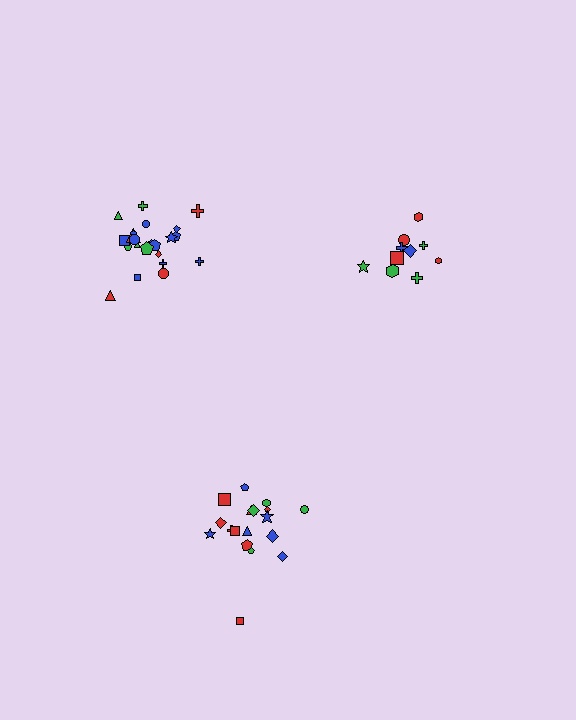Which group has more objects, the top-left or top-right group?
The top-left group.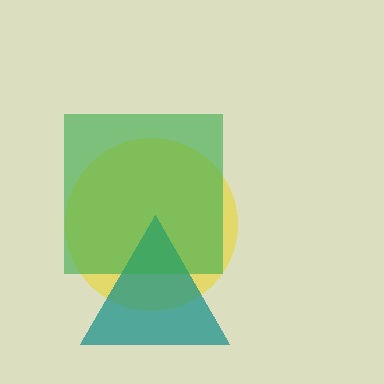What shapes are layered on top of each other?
The layered shapes are: a yellow circle, a teal triangle, a green square.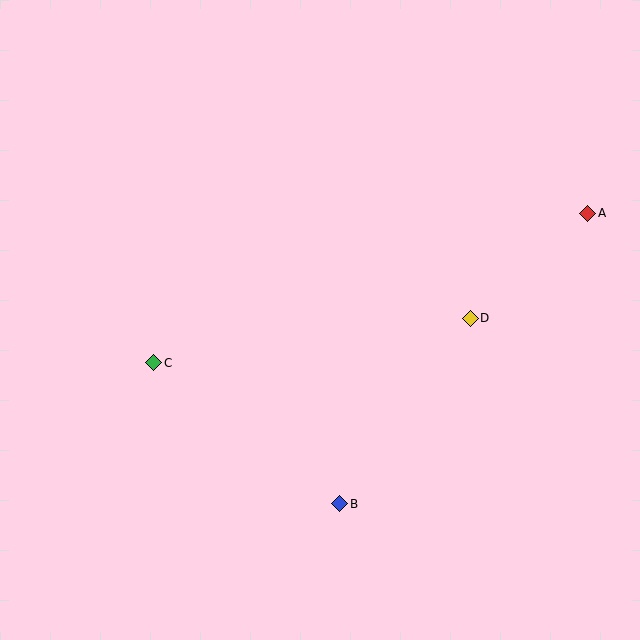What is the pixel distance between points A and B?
The distance between A and B is 382 pixels.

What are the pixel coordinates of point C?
Point C is at (154, 363).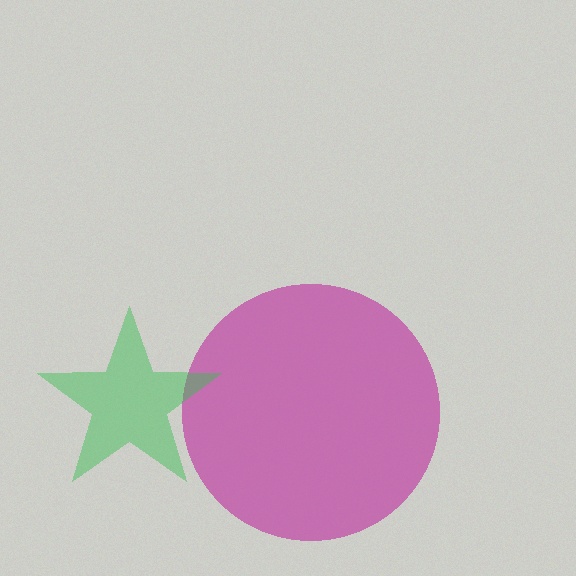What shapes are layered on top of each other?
The layered shapes are: a magenta circle, a green star.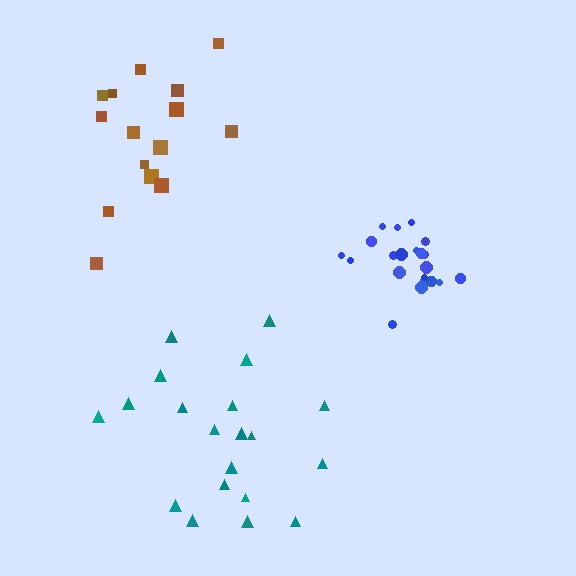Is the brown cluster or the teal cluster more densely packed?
Teal.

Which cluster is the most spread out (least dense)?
Brown.